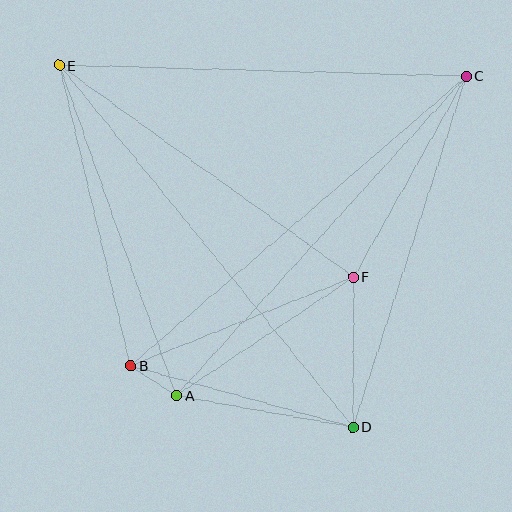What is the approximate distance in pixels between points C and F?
The distance between C and F is approximately 230 pixels.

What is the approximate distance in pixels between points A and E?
The distance between A and E is approximately 350 pixels.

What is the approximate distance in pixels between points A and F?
The distance between A and F is approximately 213 pixels.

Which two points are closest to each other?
Points A and B are closest to each other.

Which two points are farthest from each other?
Points D and E are farthest from each other.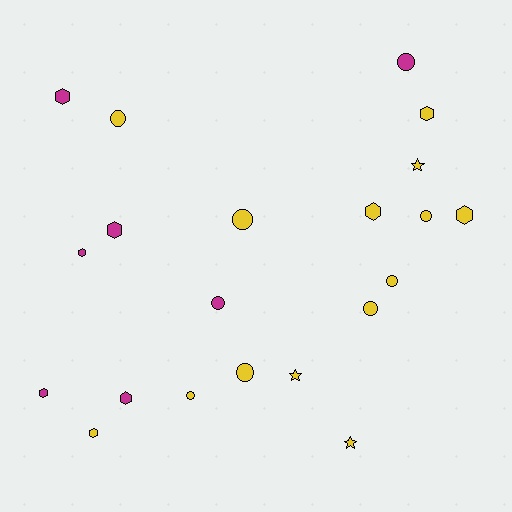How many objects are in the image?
There are 21 objects.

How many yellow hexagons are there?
There are 4 yellow hexagons.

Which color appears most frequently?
Yellow, with 14 objects.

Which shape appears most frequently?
Circle, with 9 objects.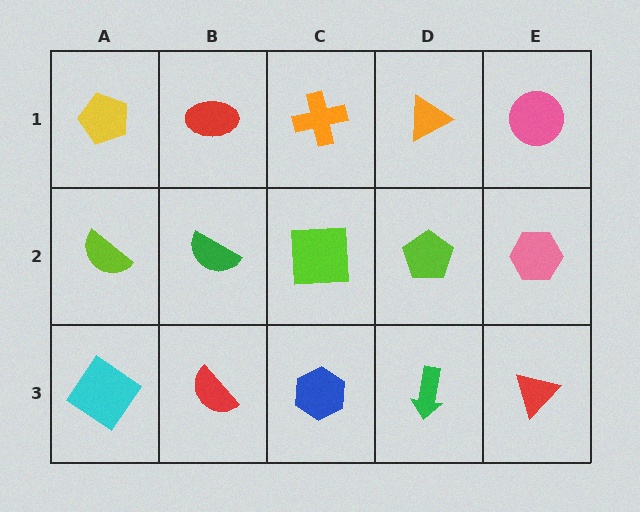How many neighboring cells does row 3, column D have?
3.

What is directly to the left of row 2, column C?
A green semicircle.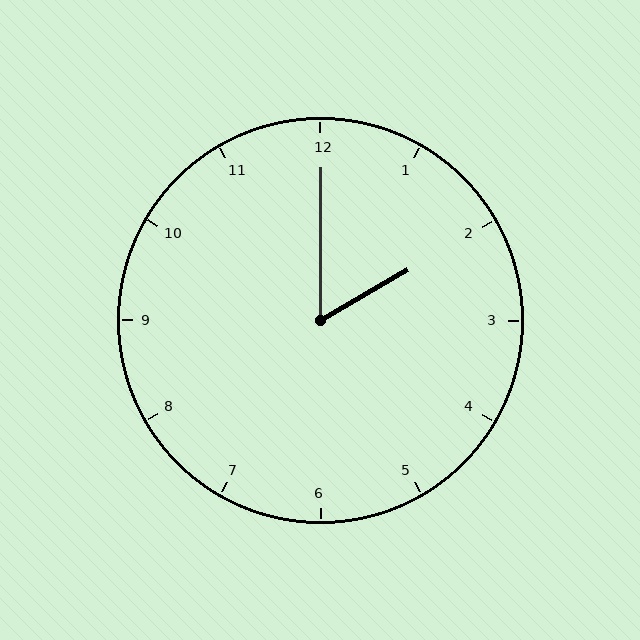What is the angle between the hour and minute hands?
Approximately 60 degrees.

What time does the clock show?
2:00.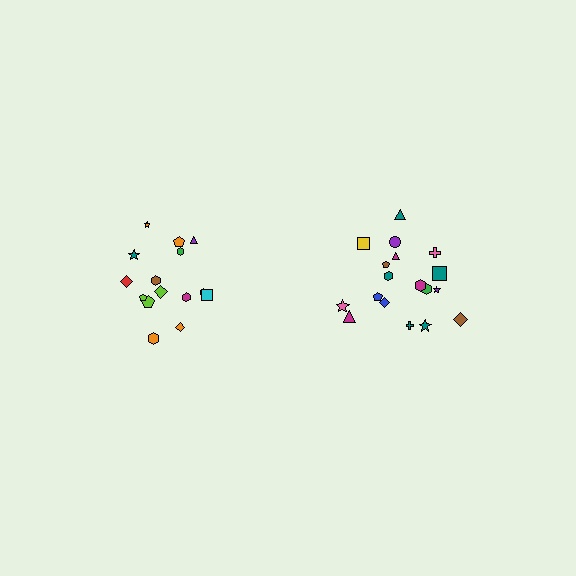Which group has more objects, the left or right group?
The right group.